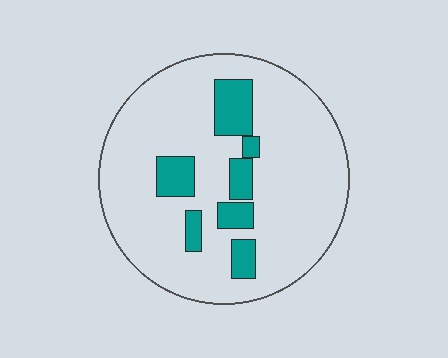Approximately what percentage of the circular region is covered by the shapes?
Approximately 15%.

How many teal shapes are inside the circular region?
7.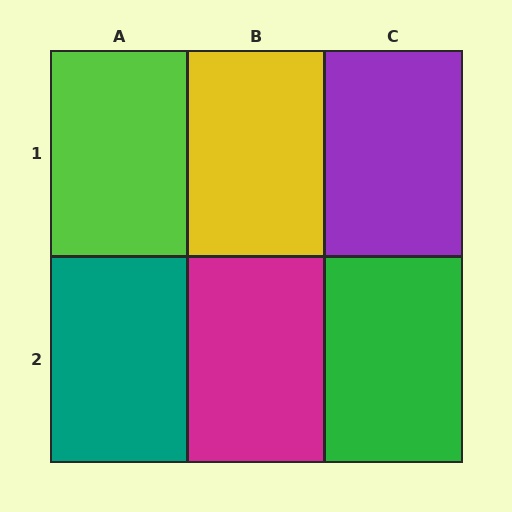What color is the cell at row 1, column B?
Yellow.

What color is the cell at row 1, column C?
Purple.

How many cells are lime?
1 cell is lime.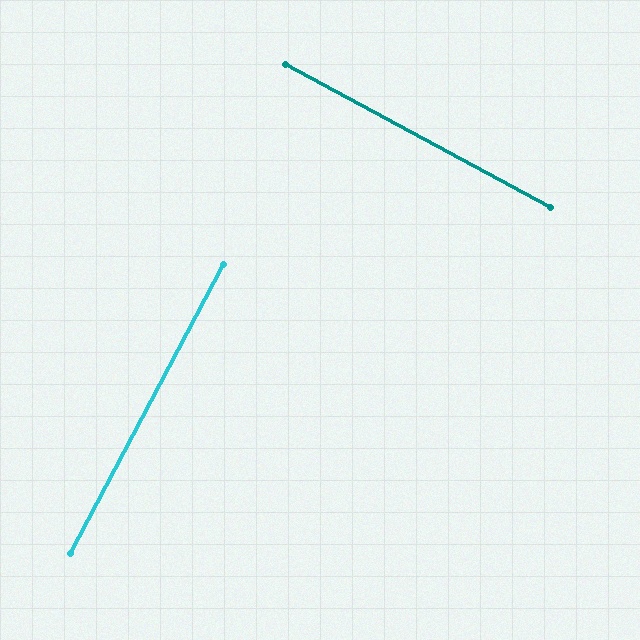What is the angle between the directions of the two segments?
Approximately 90 degrees.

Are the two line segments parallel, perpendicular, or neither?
Perpendicular — they meet at approximately 90°.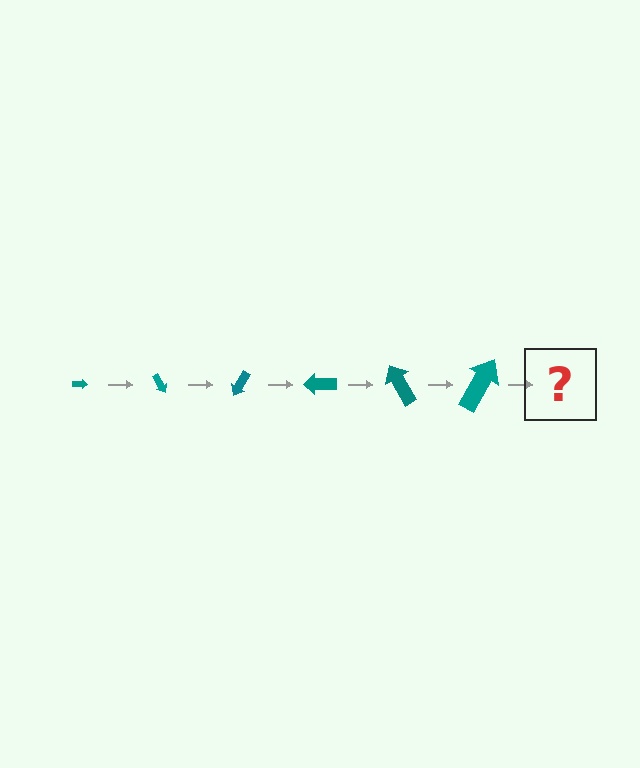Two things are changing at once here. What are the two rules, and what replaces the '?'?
The two rules are that the arrow grows larger each step and it rotates 60 degrees each step. The '?' should be an arrow, larger than the previous one and rotated 360 degrees from the start.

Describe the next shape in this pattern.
It should be an arrow, larger than the previous one and rotated 360 degrees from the start.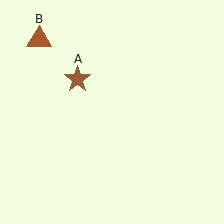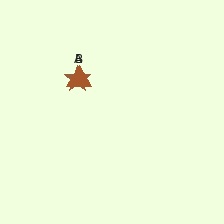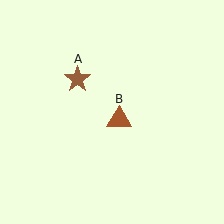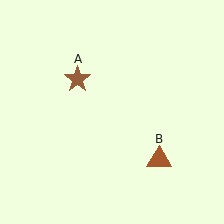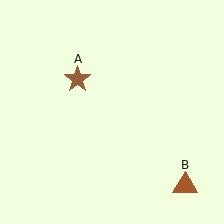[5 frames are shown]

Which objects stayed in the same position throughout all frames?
Brown star (object A) remained stationary.